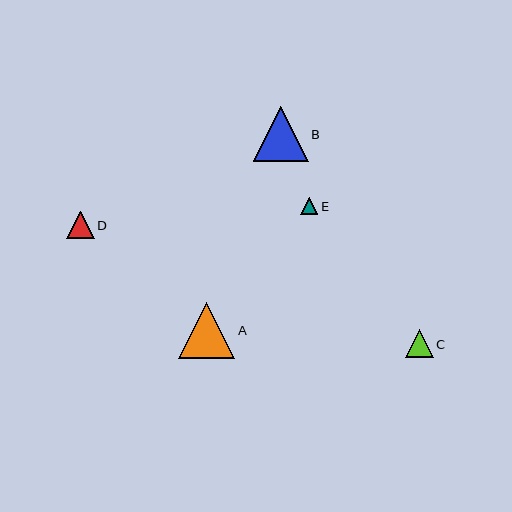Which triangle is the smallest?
Triangle E is the smallest with a size of approximately 17 pixels.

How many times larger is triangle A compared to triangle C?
Triangle A is approximately 2.0 times the size of triangle C.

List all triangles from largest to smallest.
From largest to smallest: A, B, C, D, E.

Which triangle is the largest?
Triangle A is the largest with a size of approximately 57 pixels.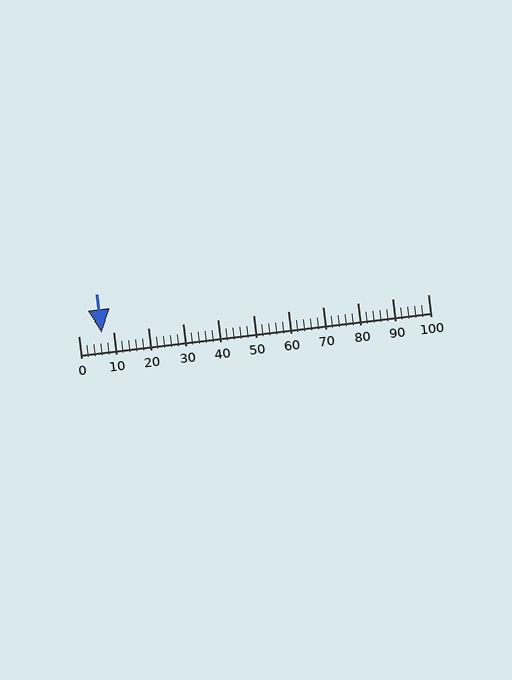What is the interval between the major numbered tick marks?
The major tick marks are spaced 10 units apart.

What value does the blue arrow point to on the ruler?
The blue arrow points to approximately 7.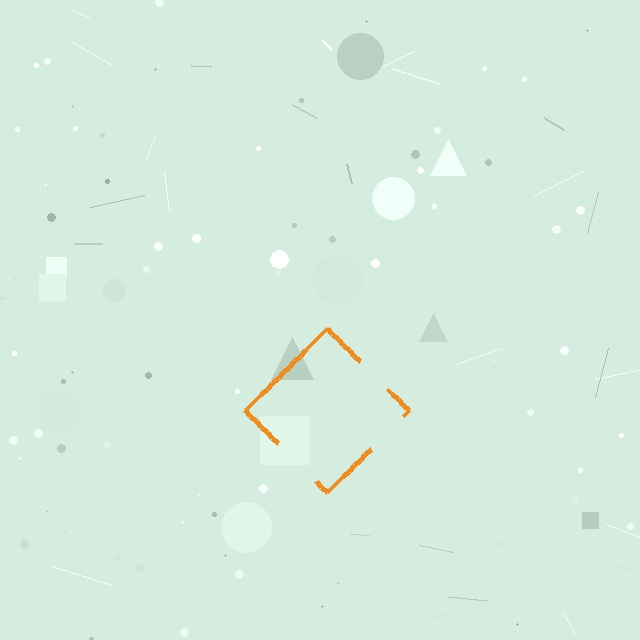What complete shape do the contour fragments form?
The contour fragments form a diamond.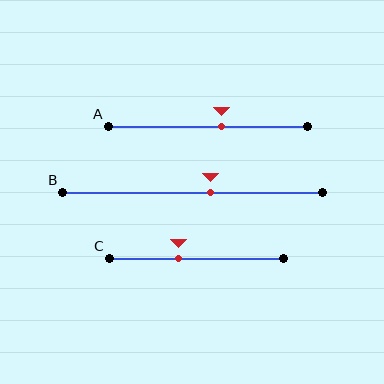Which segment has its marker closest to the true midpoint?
Segment A has its marker closest to the true midpoint.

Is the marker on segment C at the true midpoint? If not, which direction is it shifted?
No, the marker on segment C is shifted to the left by about 10% of the segment length.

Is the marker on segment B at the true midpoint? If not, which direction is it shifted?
No, the marker on segment B is shifted to the right by about 7% of the segment length.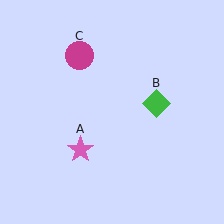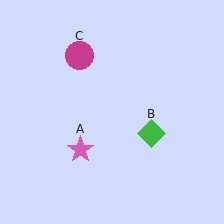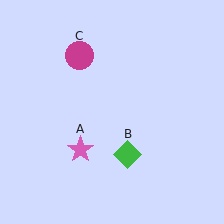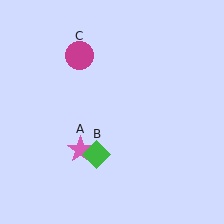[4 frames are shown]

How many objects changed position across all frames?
1 object changed position: green diamond (object B).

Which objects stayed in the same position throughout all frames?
Pink star (object A) and magenta circle (object C) remained stationary.